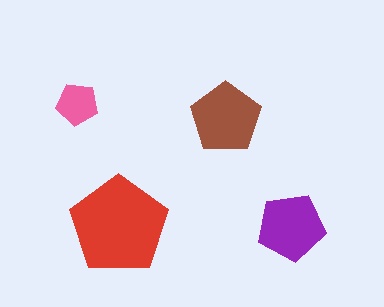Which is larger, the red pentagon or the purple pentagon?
The red one.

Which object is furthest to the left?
The pink pentagon is leftmost.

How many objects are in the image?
There are 4 objects in the image.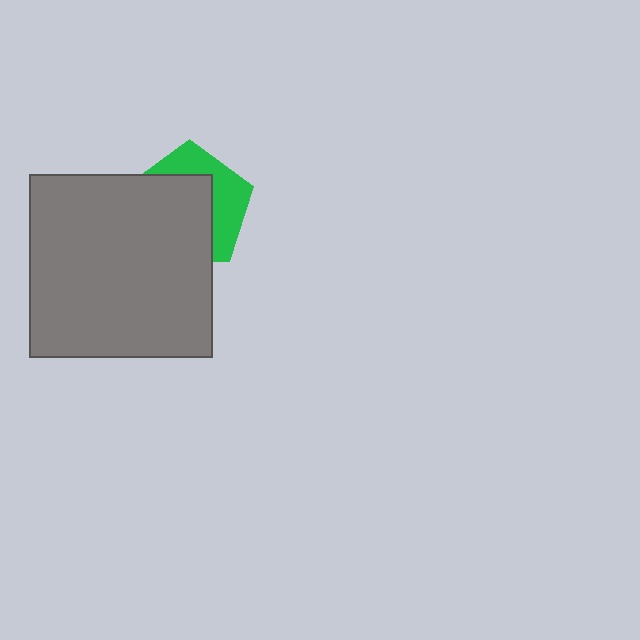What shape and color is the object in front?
The object in front is a gray square.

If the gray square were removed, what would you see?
You would see the complete green pentagon.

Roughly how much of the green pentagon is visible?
A small part of it is visible (roughly 38%).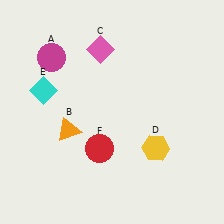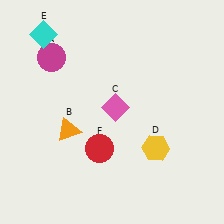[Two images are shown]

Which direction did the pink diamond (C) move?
The pink diamond (C) moved down.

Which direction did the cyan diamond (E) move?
The cyan diamond (E) moved up.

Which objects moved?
The objects that moved are: the pink diamond (C), the cyan diamond (E).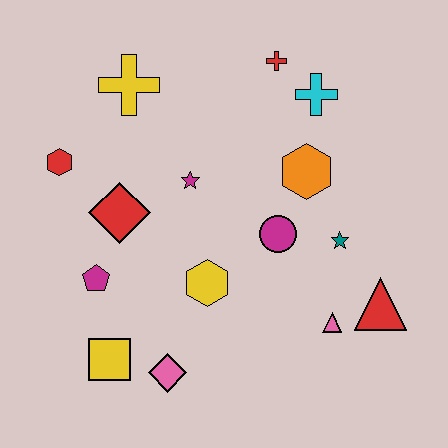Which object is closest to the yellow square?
The pink diamond is closest to the yellow square.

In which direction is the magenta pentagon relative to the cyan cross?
The magenta pentagon is to the left of the cyan cross.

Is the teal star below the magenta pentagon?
No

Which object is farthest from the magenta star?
The red triangle is farthest from the magenta star.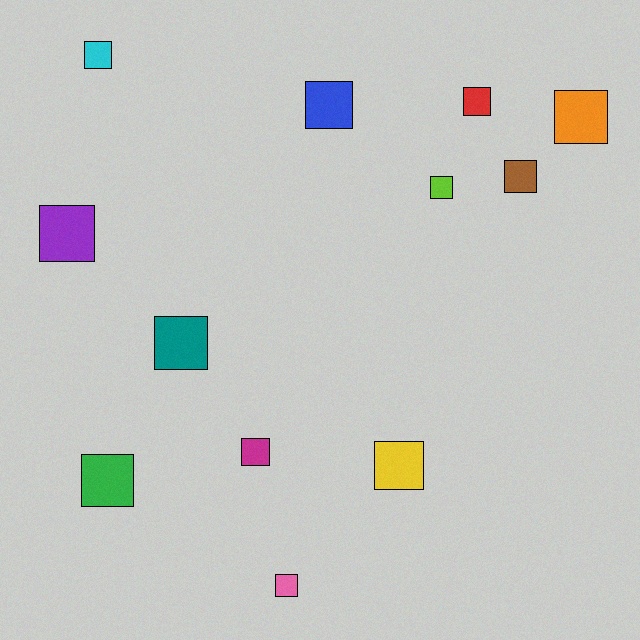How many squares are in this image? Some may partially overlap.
There are 12 squares.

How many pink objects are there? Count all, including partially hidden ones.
There is 1 pink object.